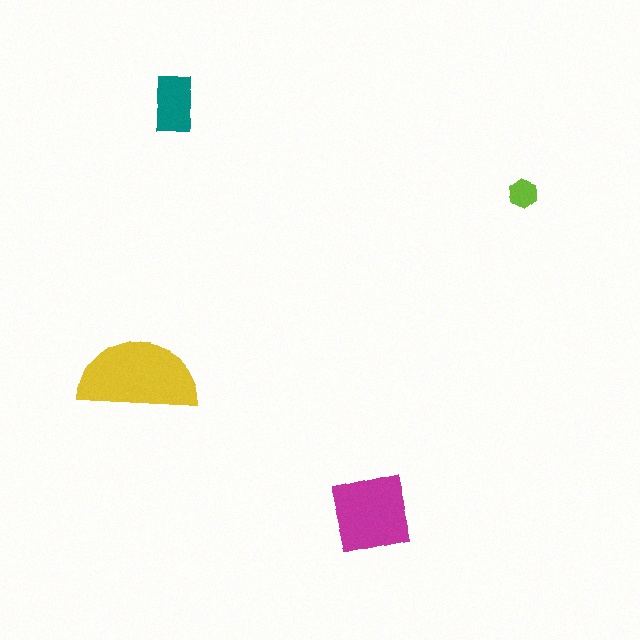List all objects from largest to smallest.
The yellow semicircle, the magenta square, the teal rectangle, the lime hexagon.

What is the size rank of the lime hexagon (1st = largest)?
4th.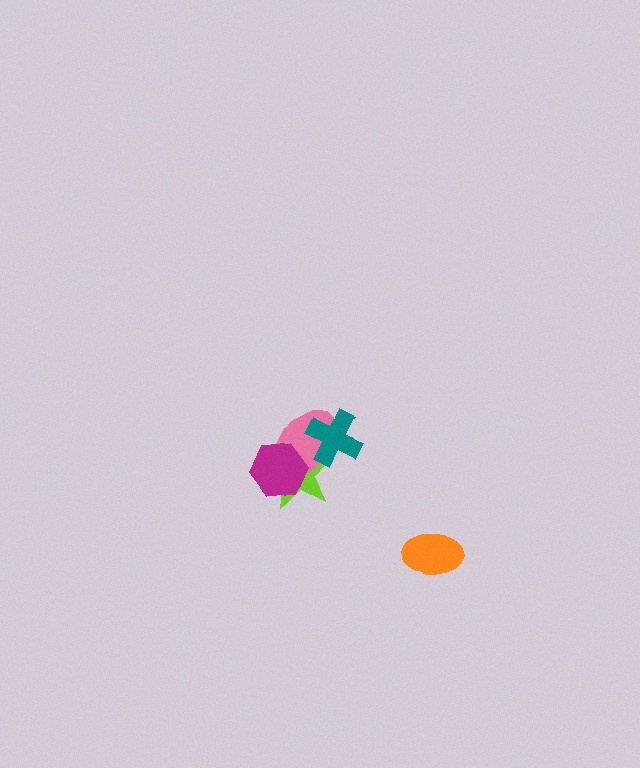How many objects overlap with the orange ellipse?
0 objects overlap with the orange ellipse.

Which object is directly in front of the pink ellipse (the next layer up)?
The teal cross is directly in front of the pink ellipse.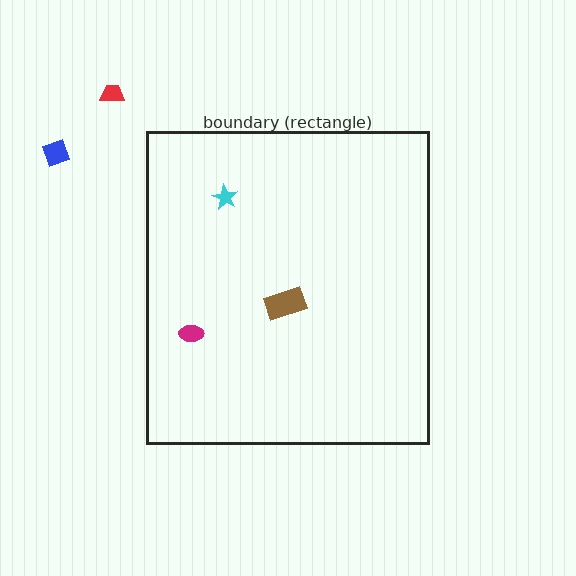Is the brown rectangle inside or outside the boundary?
Inside.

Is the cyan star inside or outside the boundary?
Inside.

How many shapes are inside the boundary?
3 inside, 2 outside.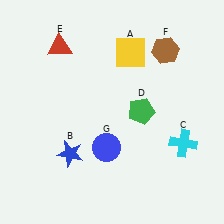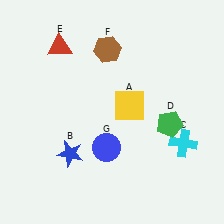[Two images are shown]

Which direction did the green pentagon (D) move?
The green pentagon (D) moved right.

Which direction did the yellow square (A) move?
The yellow square (A) moved down.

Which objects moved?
The objects that moved are: the yellow square (A), the green pentagon (D), the brown hexagon (F).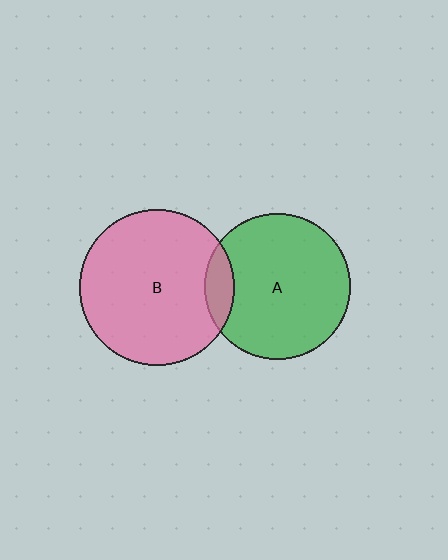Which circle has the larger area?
Circle B (pink).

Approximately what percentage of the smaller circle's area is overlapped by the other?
Approximately 10%.